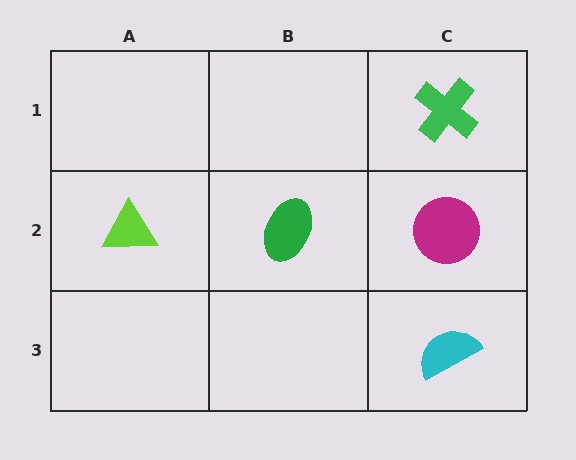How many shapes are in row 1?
1 shape.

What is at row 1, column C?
A green cross.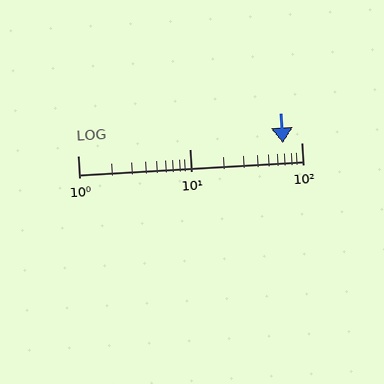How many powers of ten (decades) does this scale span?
The scale spans 2 decades, from 1 to 100.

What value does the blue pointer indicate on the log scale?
The pointer indicates approximately 68.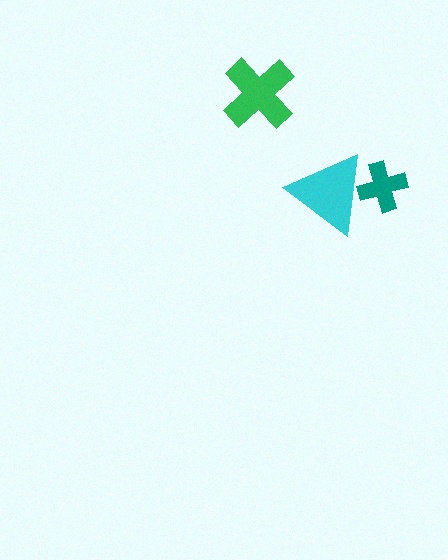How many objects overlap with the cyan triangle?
1 object overlaps with the cyan triangle.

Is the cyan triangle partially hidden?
No, no other shape covers it.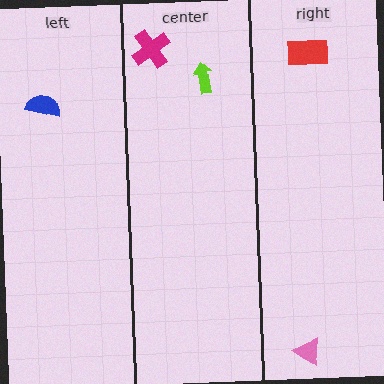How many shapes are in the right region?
2.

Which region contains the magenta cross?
The center region.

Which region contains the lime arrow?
The center region.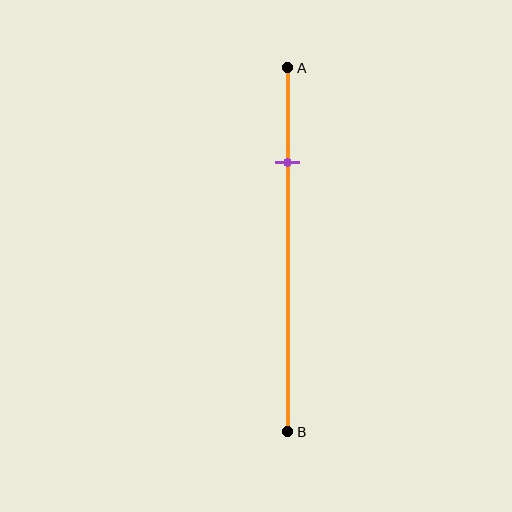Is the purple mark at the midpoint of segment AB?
No, the mark is at about 25% from A, not at the 50% midpoint.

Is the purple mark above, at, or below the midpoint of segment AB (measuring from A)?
The purple mark is above the midpoint of segment AB.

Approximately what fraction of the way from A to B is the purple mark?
The purple mark is approximately 25% of the way from A to B.